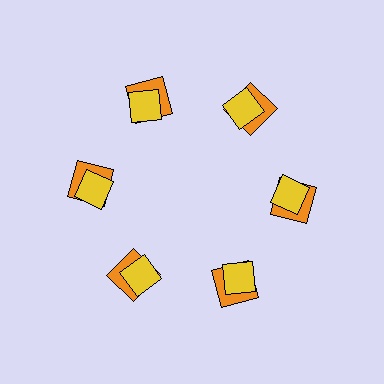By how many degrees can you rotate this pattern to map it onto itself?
The pattern maps onto itself every 60 degrees of rotation.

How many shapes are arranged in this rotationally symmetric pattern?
There are 12 shapes, arranged in 6 groups of 2.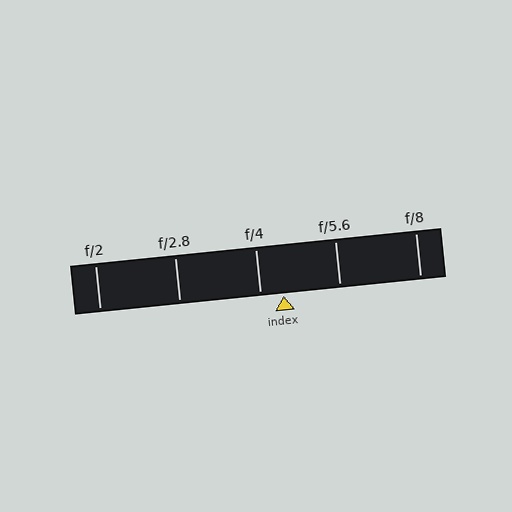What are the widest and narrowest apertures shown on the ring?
The widest aperture shown is f/2 and the narrowest is f/8.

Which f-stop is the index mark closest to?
The index mark is closest to f/4.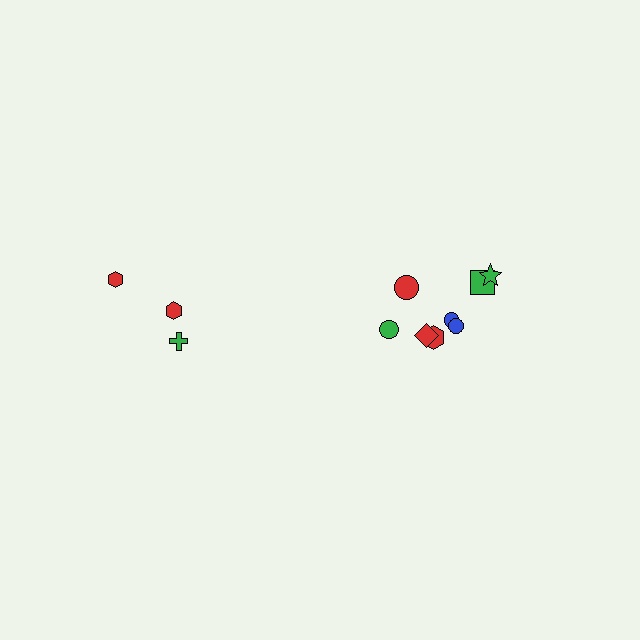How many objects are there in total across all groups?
There are 11 objects.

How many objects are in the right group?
There are 8 objects.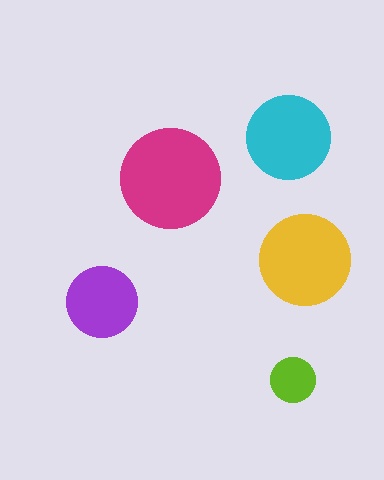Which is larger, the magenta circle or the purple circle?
The magenta one.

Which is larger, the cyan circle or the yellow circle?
The yellow one.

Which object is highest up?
The cyan circle is topmost.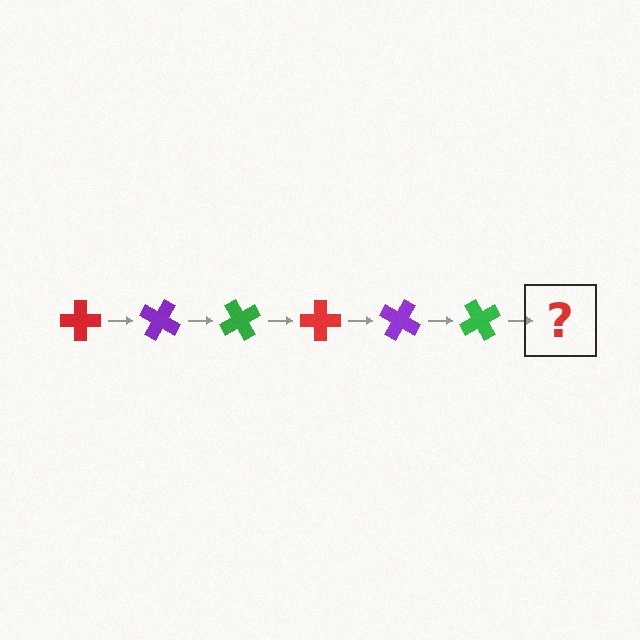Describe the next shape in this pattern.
It should be a red cross, rotated 180 degrees from the start.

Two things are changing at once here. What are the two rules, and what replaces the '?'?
The two rules are that it rotates 30 degrees each step and the color cycles through red, purple, and green. The '?' should be a red cross, rotated 180 degrees from the start.